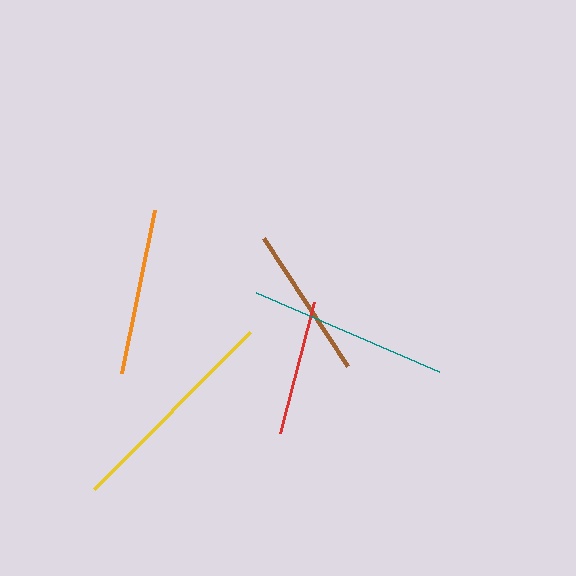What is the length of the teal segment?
The teal segment is approximately 199 pixels long.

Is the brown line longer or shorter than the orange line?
The orange line is longer than the brown line.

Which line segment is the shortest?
The red line is the shortest at approximately 135 pixels.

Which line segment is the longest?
The yellow line is the longest at approximately 222 pixels.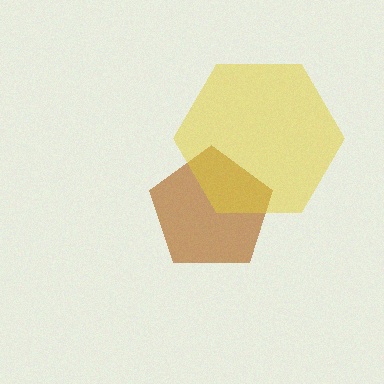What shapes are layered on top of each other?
The layered shapes are: a brown pentagon, a yellow hexagon.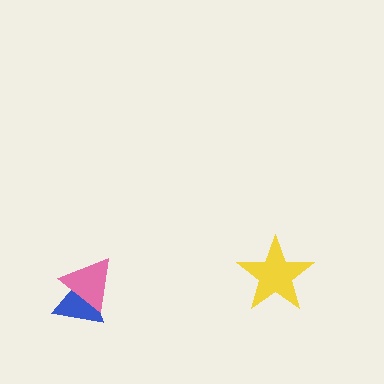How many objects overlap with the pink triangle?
1 object overlaps with the pink triangle.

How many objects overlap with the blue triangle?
1 object overlaps with the blue triangle.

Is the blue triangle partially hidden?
Yes, it is partially covered by another shape.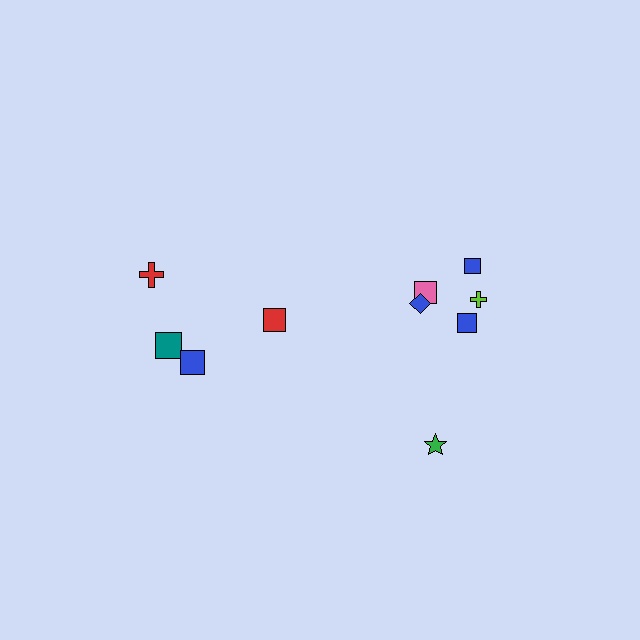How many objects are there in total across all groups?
There are 10 objects.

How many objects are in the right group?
There are 6 objects.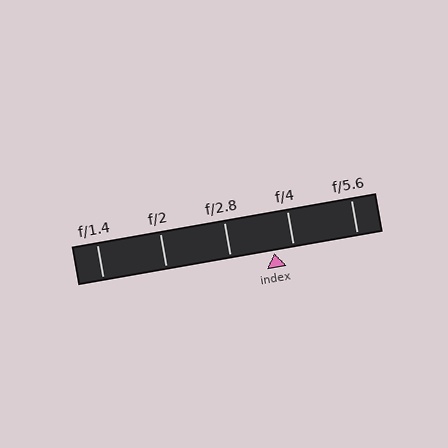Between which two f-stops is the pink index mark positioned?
The index mark is between f/2.8 and f/4.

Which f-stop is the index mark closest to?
The index mark is closest to f/4.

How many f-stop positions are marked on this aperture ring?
There are 5 f-stop positions marked.